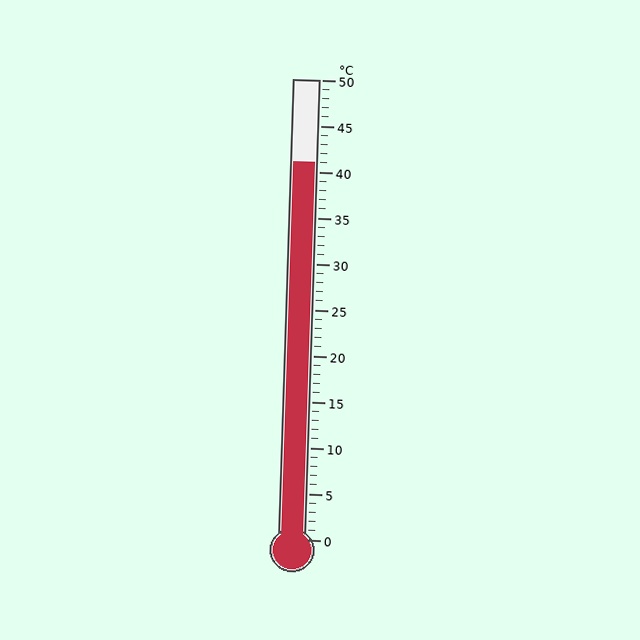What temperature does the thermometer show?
The thermometer shows approximately 41°C.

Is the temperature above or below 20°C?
The temperature is above 20°C.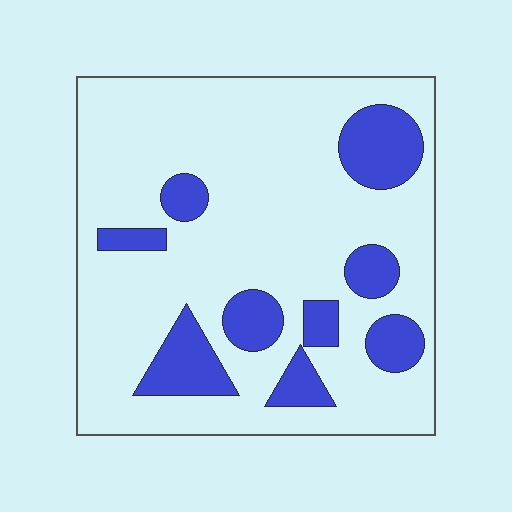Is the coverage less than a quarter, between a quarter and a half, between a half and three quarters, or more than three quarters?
Less than a quarter.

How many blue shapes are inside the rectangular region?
9.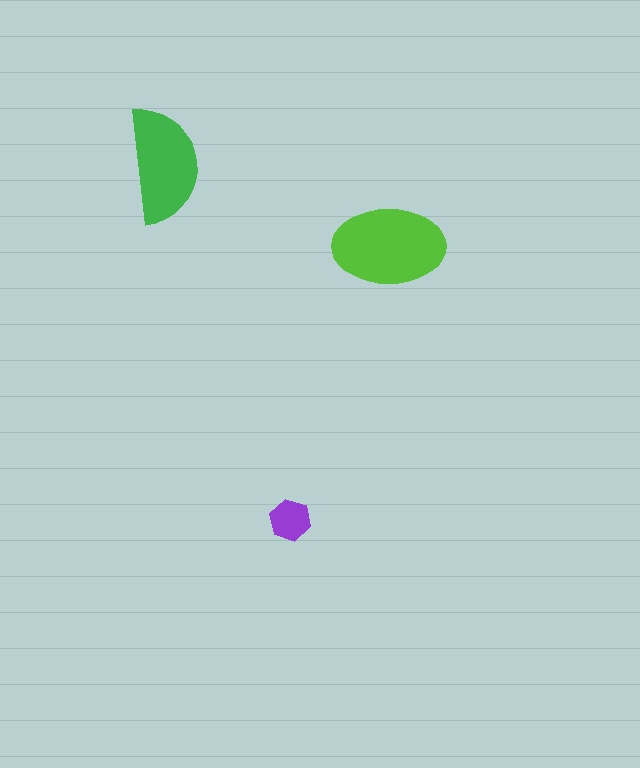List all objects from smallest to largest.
The purple hexagon, the green semicircle, the lime ellipse.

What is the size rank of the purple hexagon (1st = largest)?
3rd.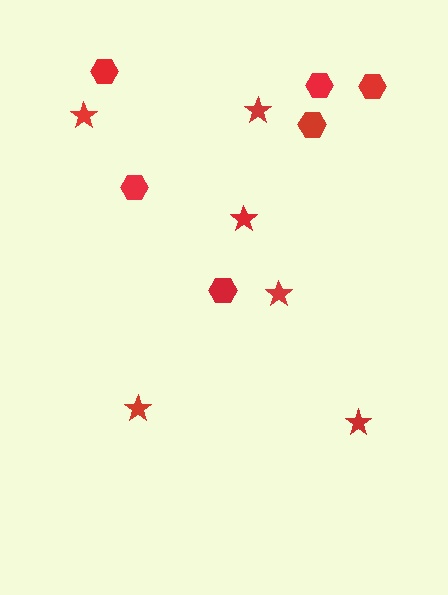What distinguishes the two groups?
There are 2 groups: one group of stars (6) and one group of hexagons (6).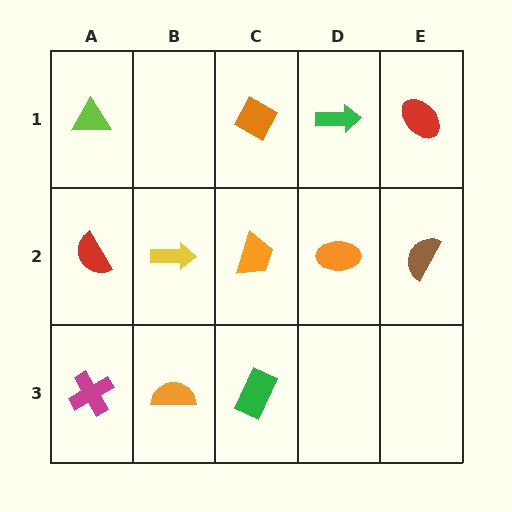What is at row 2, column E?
A brown semicircle.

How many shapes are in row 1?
4 shapes.